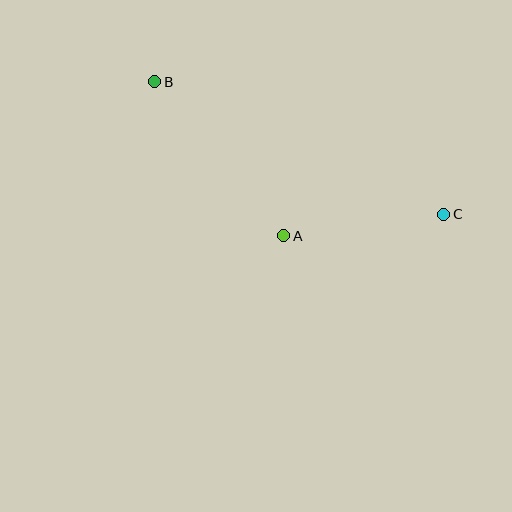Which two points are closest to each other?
Points A and C are closest to each other.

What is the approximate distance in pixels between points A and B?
The distance between A and B is approximately 201 pixels.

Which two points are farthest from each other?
Points B and C are farthest from each other.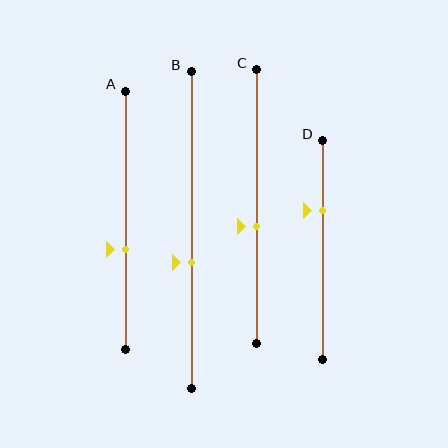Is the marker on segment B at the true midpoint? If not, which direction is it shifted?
No, the marker on segment B is shifted downward by about 10% of the segment length.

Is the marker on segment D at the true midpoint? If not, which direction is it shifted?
No, the marker on segment D is shifted upward by about 18% of the segment length.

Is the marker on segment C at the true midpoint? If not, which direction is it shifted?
No, the marker on segment C is shifted downward by about 7% of the segment length.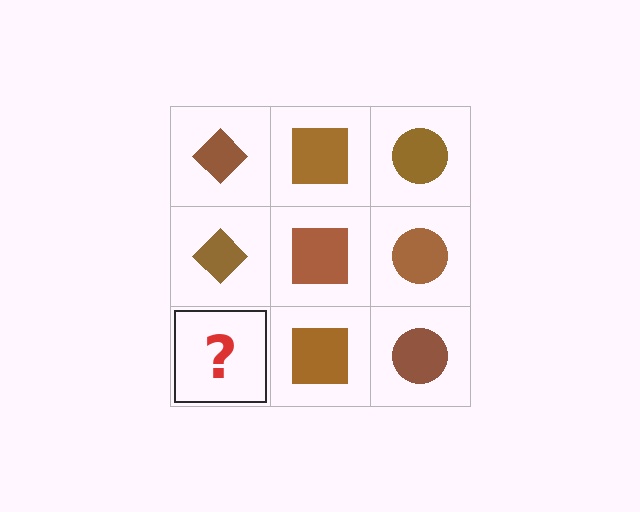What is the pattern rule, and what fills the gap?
The rule is that each column has a consistent shape. The gap should be filled with a brown diamond.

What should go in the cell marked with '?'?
The missing cell should contain a brown diamond.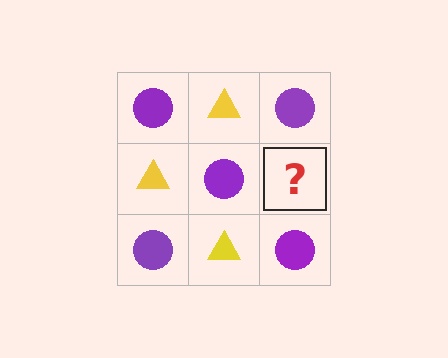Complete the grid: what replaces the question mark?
The question mark should be replaced with a yellow triangle.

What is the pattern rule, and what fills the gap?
The rule is that it alternates purple circle and yellow triangle in a checkerboard pattern. The gap should be filled with a yellow triangle.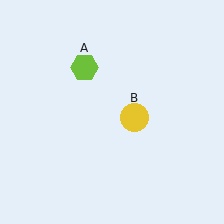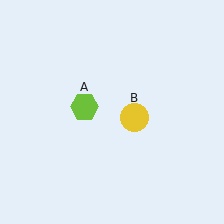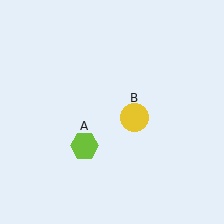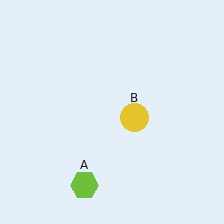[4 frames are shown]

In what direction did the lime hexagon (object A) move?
The lime hexagon (object A) moved down.